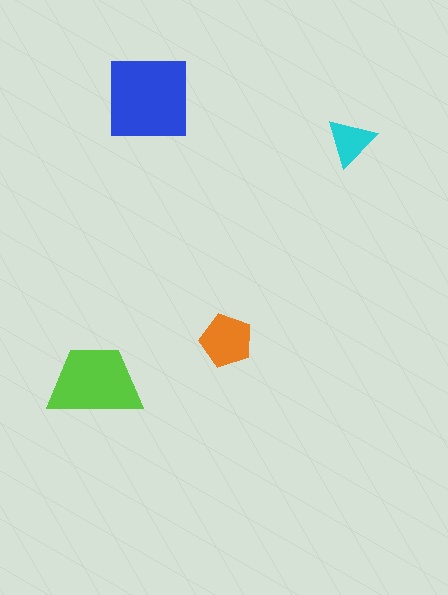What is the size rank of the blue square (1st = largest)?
1st.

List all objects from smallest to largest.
The cyan triangle, the orange pentagon, the lime trapezoid, the blue square.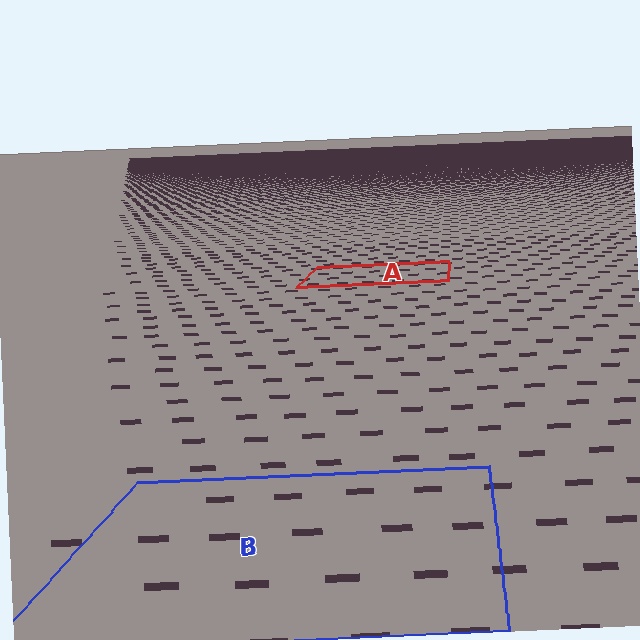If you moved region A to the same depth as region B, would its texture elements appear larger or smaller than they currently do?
They would appear larger. At a closer depth, the same texture elements are projected at a bigger on-screen size.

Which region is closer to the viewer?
Region B is closer. The texture elements there are larger and more spread out.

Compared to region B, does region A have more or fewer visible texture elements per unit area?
Region A has more texture elements per unit area — they are packed more densely because it is farther away.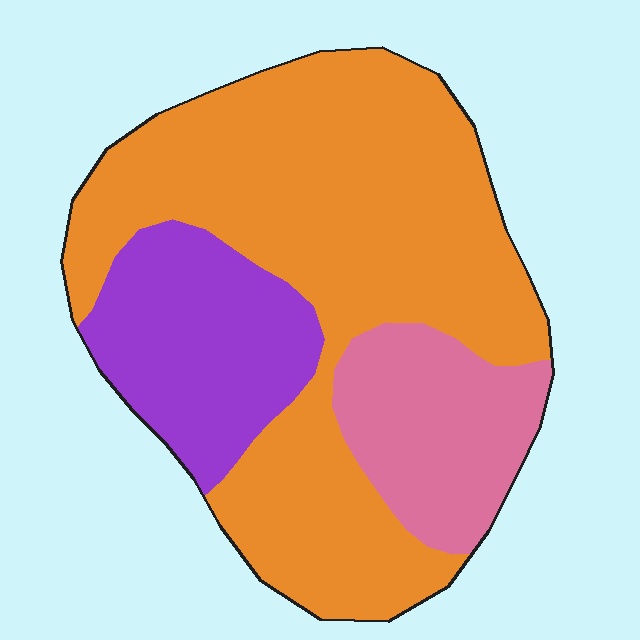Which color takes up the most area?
Orange, at roughly 60%.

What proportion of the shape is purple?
Purple covers around 20% of the shape.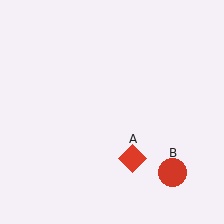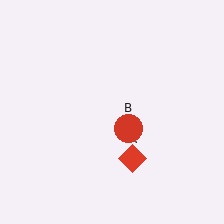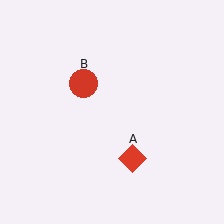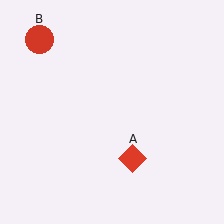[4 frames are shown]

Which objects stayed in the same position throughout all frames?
Red diamond (object A) remained stationary.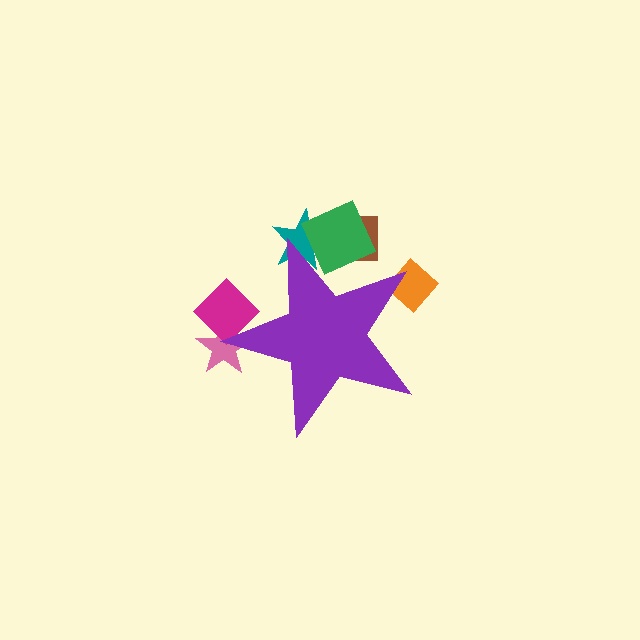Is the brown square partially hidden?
Yes, the brown square is partially hidden behind the purple star.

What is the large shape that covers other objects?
A purple star.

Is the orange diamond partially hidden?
Yes, the orange diamond is partially hidden behind the purple star.